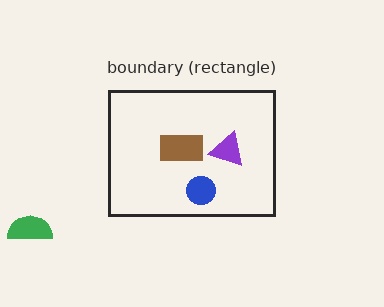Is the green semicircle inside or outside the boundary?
Outside.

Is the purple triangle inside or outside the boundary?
Inside.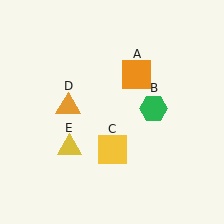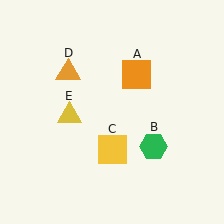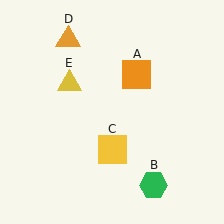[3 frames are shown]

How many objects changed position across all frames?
3 objects changed position: green hexagon (object B), orange triangle (object D), yellow triangle (object E).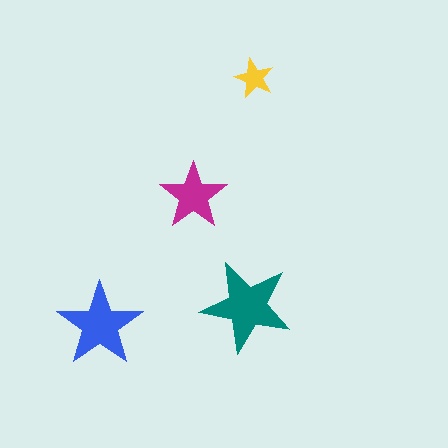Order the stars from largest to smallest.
the teal one, the blue one, the magenta one, the yellow one.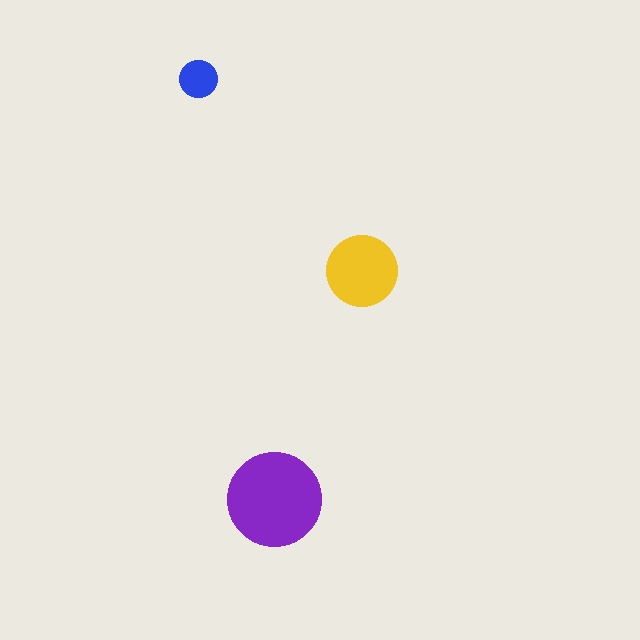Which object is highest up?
The blue circle is topmost.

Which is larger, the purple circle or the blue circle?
The purple one.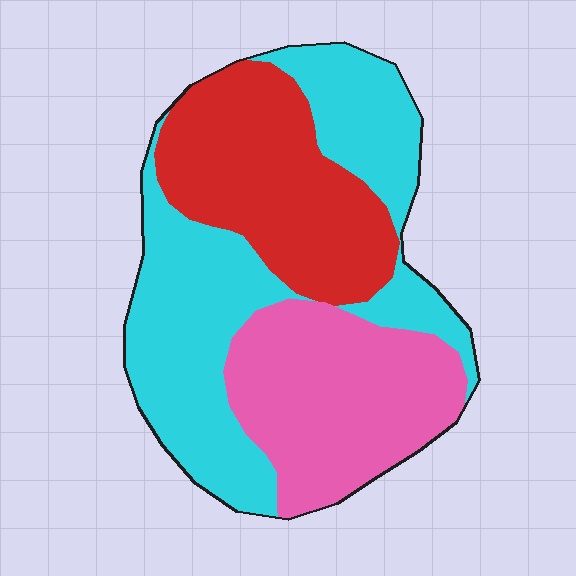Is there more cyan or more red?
Cyan.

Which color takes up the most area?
Cyan, at roughly 45%.